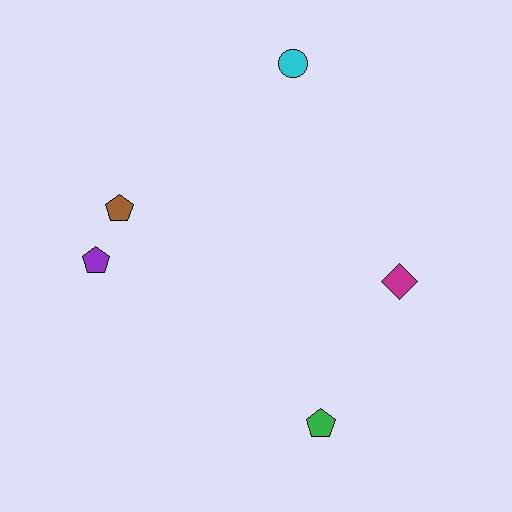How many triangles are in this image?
There are no triangles.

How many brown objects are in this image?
There is 1 brown object.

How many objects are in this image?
There are 5 objects.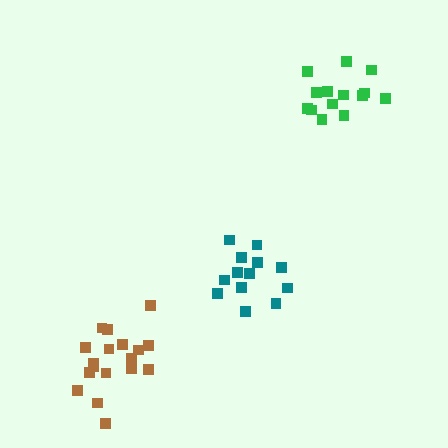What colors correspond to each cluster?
The clusters are colored: green, brown, teal.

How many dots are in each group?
Group 1: 14 dots, Group 2: 18 dots, Group 3: 13 dots (45 total).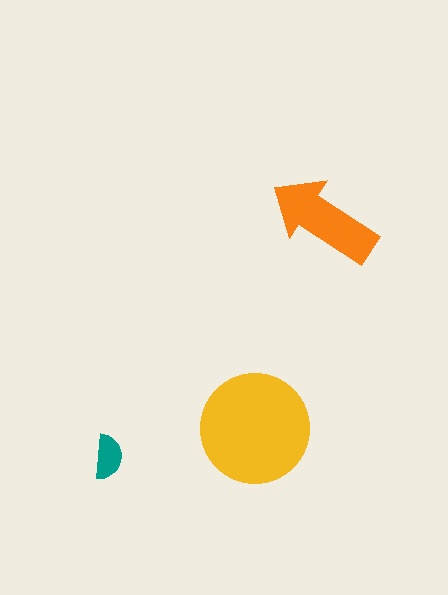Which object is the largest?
The yellow circle.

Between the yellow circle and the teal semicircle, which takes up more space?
The yellow circle.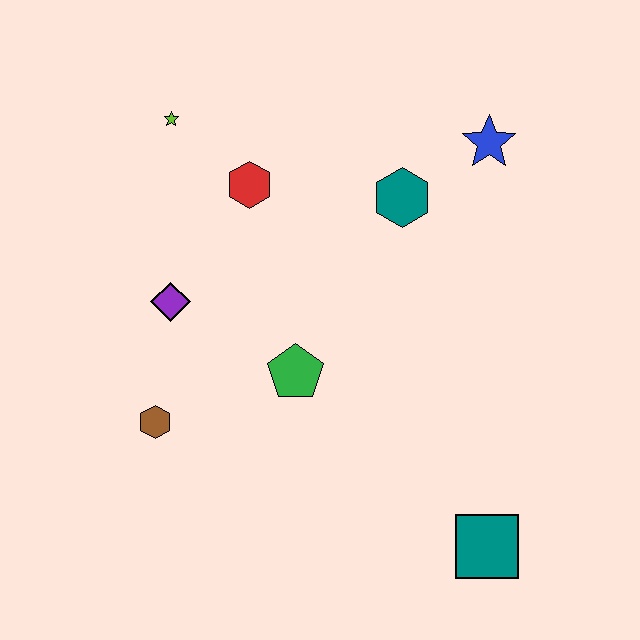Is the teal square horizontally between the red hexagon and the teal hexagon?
No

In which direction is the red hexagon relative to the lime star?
The red hexagon is to the right of the lime star.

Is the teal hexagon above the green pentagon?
Yes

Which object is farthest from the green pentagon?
The blue star is farthest from the green pentagon.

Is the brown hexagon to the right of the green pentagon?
No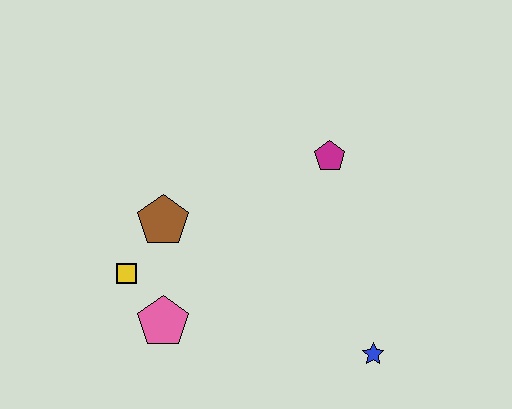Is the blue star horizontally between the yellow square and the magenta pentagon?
No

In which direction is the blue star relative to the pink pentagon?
The blue star is to the right of the pink pentagon.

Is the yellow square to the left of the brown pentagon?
Yes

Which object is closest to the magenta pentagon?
The brown pentagon is closest to the magenta pentagon.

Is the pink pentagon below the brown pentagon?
Yes